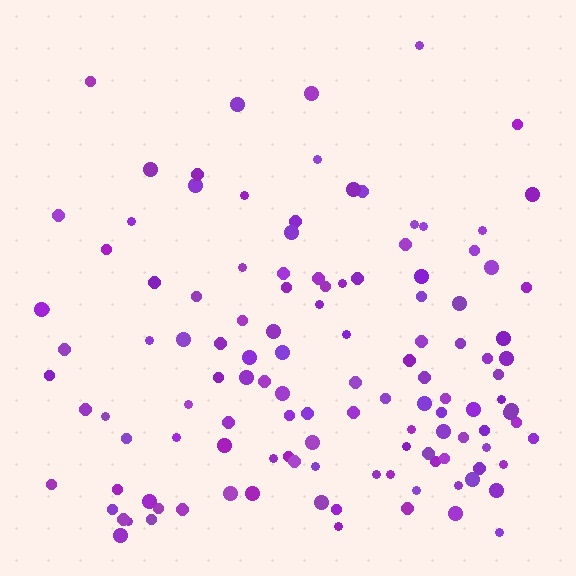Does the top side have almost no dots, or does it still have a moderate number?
Still a moderate number, just noticeably fewer than the bottom.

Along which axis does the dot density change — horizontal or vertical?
Vertical.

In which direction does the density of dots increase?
From top to bottom, with the bottom side densest.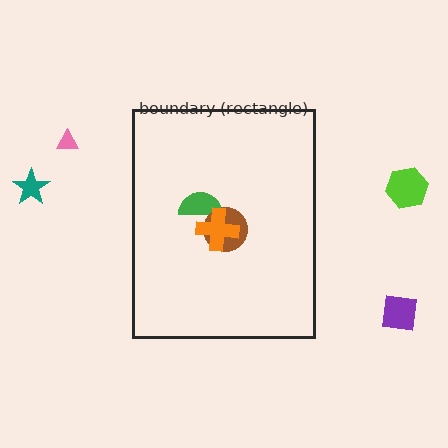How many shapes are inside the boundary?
3 inside, 4 outside.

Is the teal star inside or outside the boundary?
Outside.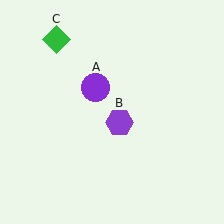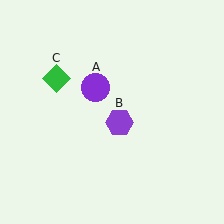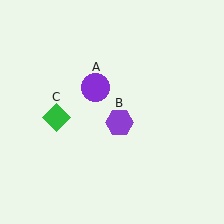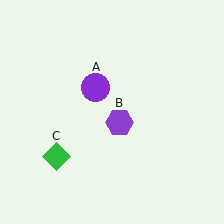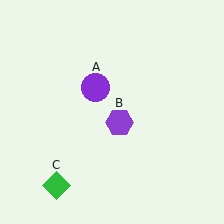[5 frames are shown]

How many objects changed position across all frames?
1 object changed position: green diamond (object C).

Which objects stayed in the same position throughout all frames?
Purple circle (object A) and purple hexagon (object B) remained stationary.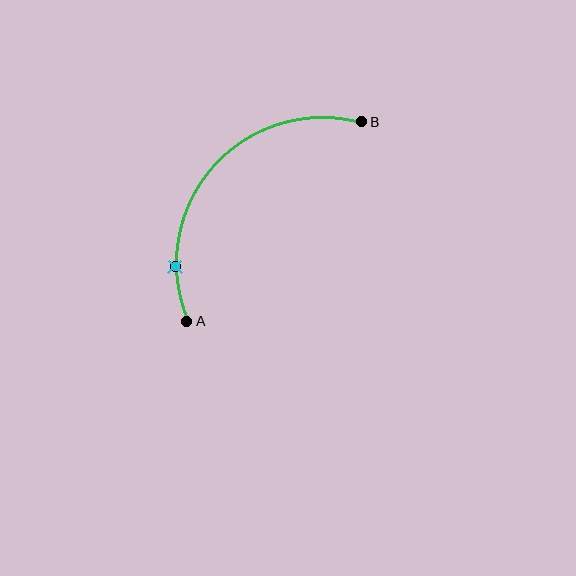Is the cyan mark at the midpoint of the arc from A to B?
No. The cyan mark lies on the arc but is closer to endpoint A. The arc midpoint would be at the point on the curve equidistant along the arc from both A and B.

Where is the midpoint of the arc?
The arc midpoint is the point on the curve farthest from the straight line joining A and B. It sits above and to the left of that line.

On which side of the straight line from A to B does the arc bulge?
The arc bulges above and to the left of the straight line connecting A and B.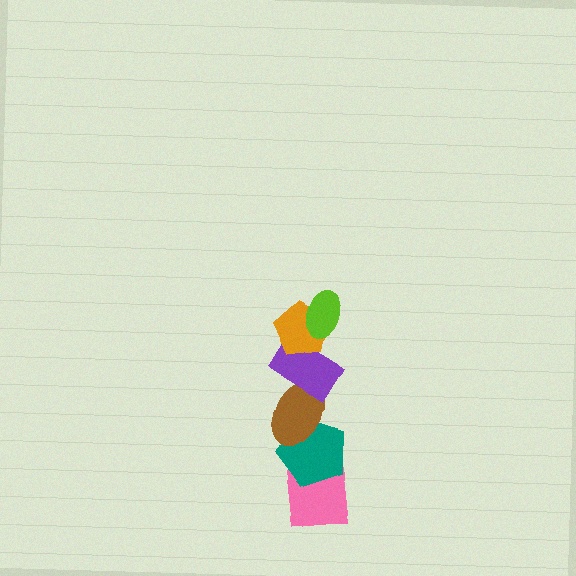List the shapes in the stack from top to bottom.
From top to bottom: the lime ellipse, the orange pentagon, the purple rectangle, the brown ellipse, the teal pentagon, the pink square.